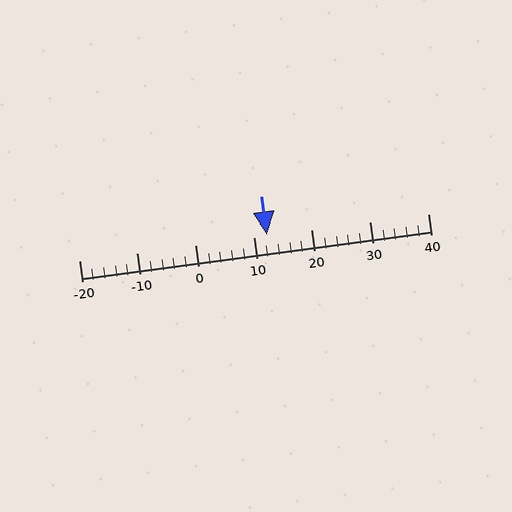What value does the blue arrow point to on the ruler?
The blue arrow points to approximately 12.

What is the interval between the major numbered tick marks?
The major tick marks are spaced 10 units apart.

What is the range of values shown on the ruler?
The ruler shows values from -20 to 40.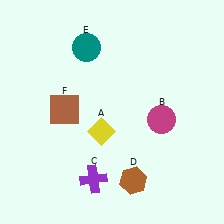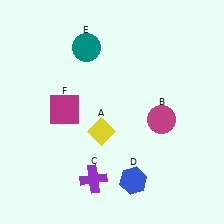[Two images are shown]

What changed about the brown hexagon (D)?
In Image 1, D is brown. In Image 2, it changed to blue.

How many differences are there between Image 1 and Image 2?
There are 2 differences between the two images.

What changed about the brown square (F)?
In Image 1, F is brown. In Image 2, it changed to magenta.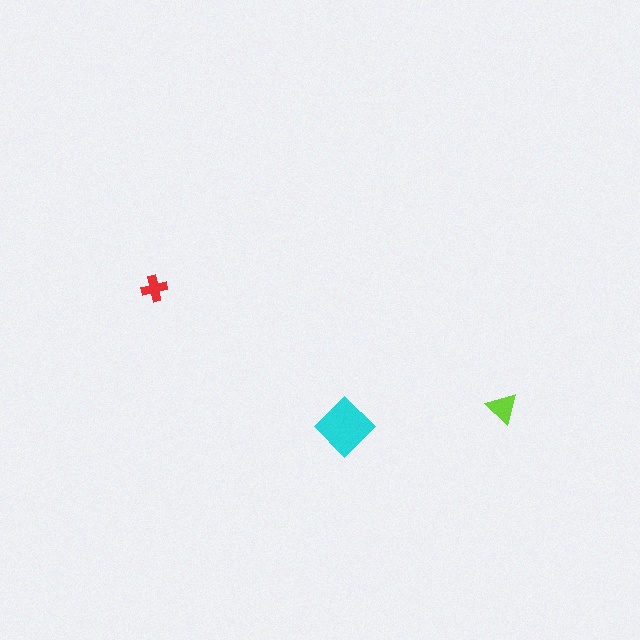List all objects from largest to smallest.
The cyan diamond, the lime triangle, the red cross.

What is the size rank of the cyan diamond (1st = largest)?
1st.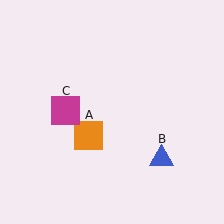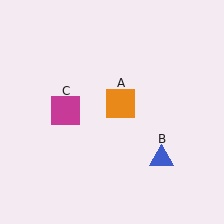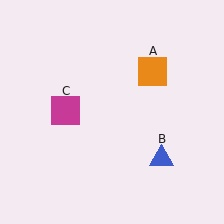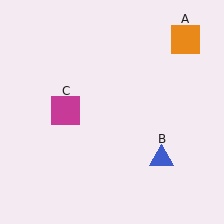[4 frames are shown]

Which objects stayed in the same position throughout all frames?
Blue triangle (object B) and magenta square (object C) remained stationary.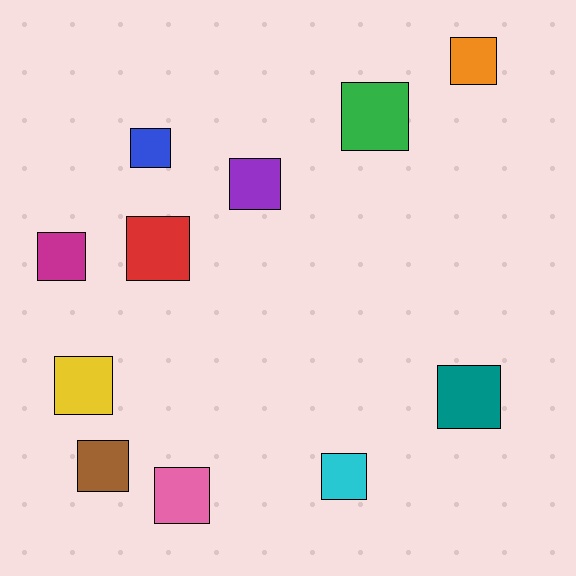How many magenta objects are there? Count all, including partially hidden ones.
There is 1 magenta object.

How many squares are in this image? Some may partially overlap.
There are 11 squares.